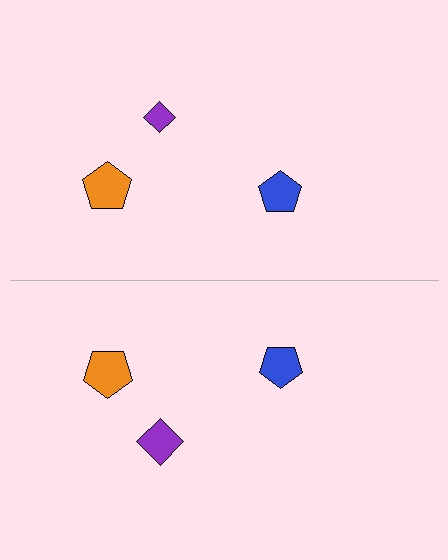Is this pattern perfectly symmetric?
No, the pattern is not perfectly symmetric. The purple diamond on the bottom side has a different size than its mirror counterpart.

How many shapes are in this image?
There are 6 shapes in this image.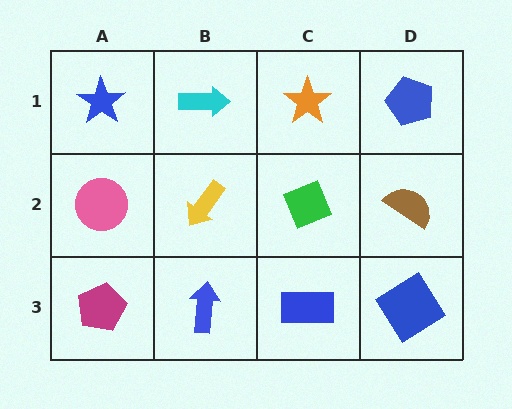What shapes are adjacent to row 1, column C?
A green diamond (row 2, column C), a cyan arrow (row 1, column B), a blue pentagon (row 1, column D).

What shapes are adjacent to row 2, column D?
A blue pentagon (row 1, column D), a blue diamond (row 3, column D), a green diamond (row 2, column C).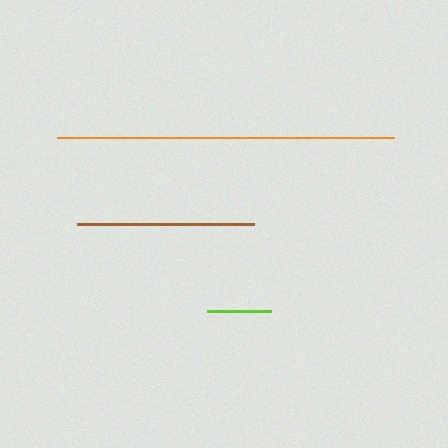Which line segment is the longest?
The orange line is the longest at approximately 337 pixels.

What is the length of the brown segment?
The brown segment is approximately 177 pixels long.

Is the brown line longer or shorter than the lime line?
The brown line is longer than the lime line.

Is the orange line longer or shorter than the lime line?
The orange line is longer than the lime line.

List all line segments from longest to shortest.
From longest to shortest: orange, brown, lime.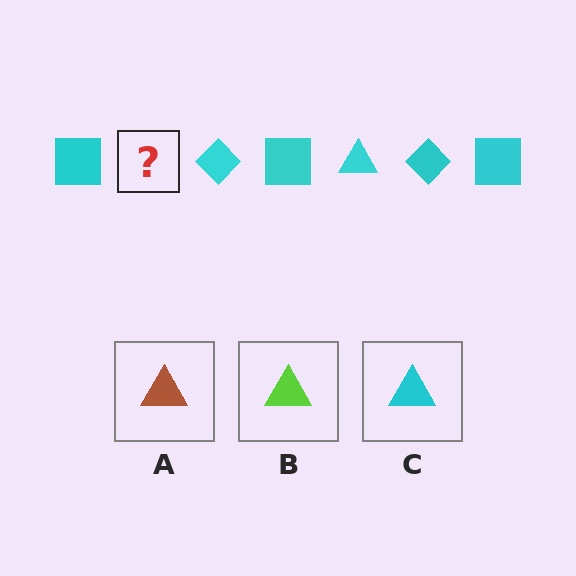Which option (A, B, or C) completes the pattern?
C.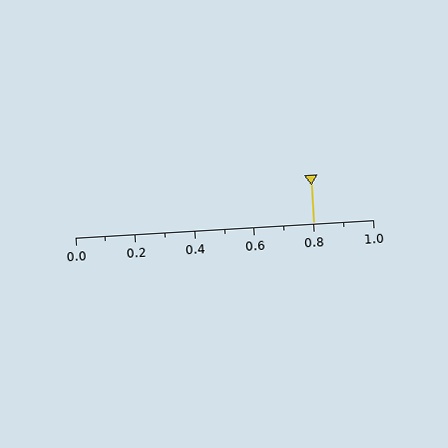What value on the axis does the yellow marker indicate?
The marker indicates approximately 0.8.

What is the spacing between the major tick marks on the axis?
The major ticks are spaced 0.2 apart.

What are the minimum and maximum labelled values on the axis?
The axis runs from 0.0 to 1.0.